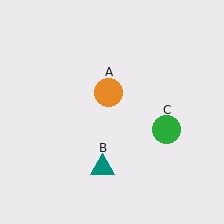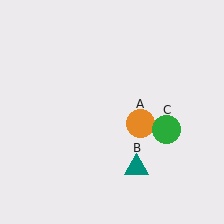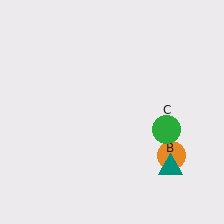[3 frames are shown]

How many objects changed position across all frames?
2 objects changed position: orange circle (object A), teal triangle (object B).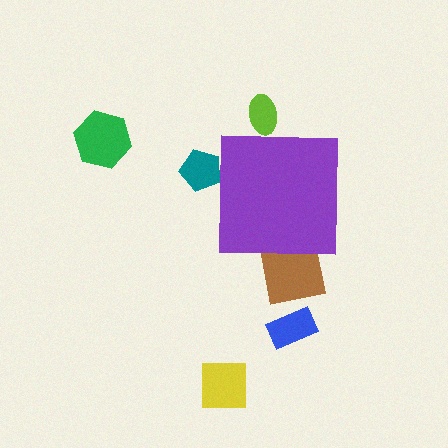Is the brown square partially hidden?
Yes, the brown square is partially hidden behind the purple square.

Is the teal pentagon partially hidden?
Yes, the teal pentagon is partially hidden behind the purple square.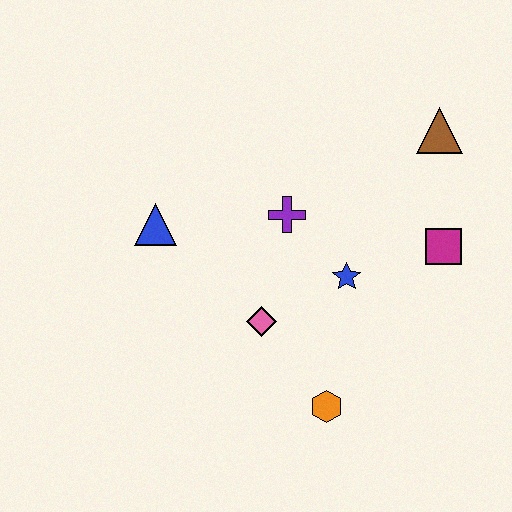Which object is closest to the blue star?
The purple cross is closest to the blue star.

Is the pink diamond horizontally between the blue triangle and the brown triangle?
Yes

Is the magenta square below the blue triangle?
Yes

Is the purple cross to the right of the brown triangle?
No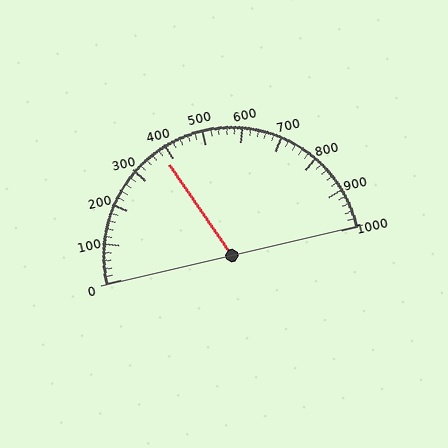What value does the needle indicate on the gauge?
The needle indicates approximately 380.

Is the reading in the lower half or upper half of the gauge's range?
The reading is in the lower half of the range (0 to 1000).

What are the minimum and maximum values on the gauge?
The gauge ranges from 0 to 1000.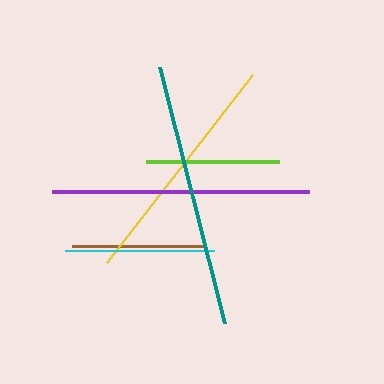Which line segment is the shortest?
The lime line is the shortest at approximately 133 pixels.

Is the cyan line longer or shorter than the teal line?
The teal line is longer than the cyan line.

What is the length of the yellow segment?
The yellow segment is approximately 239 pixels long.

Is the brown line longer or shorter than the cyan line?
The cyan line is longer than the brown line.